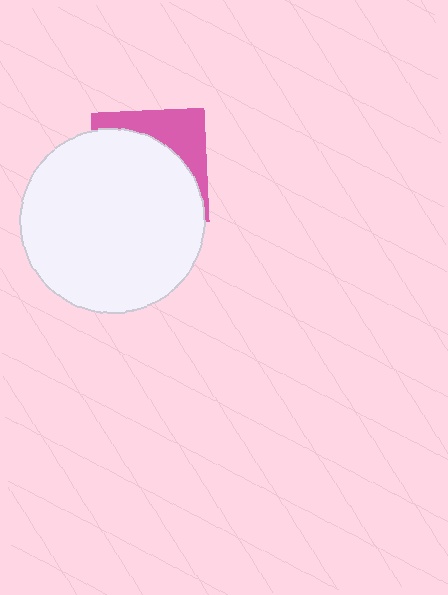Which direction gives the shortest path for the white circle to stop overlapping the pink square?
Moving toward the lower-left gives the shortest separation.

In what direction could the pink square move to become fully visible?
The pink square could move toward the upper-right. That would shift it out from behind the white circle entirely.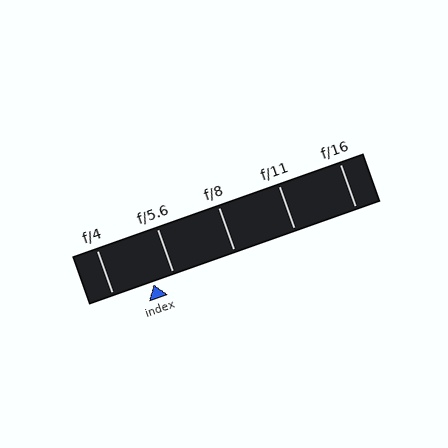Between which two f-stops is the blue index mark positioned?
The index mark is between f/4 and f/5.6.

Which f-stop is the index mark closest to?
The index mark is closest to f/5.6.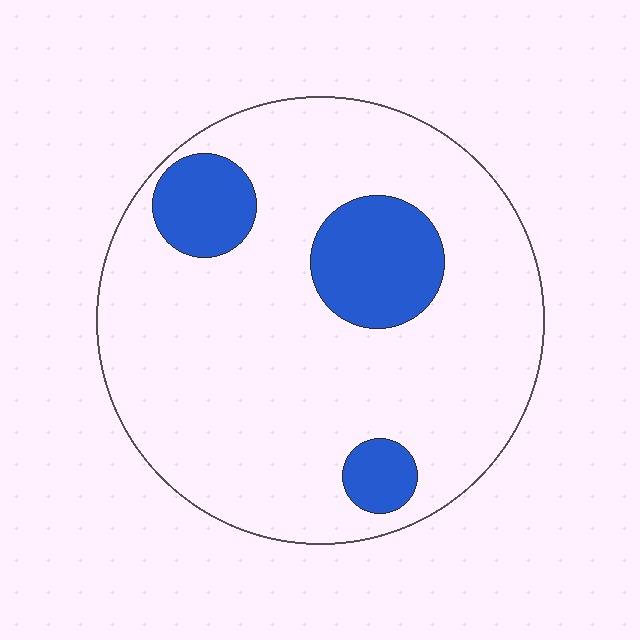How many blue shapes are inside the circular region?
3.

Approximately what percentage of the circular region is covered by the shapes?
Approximately 15%.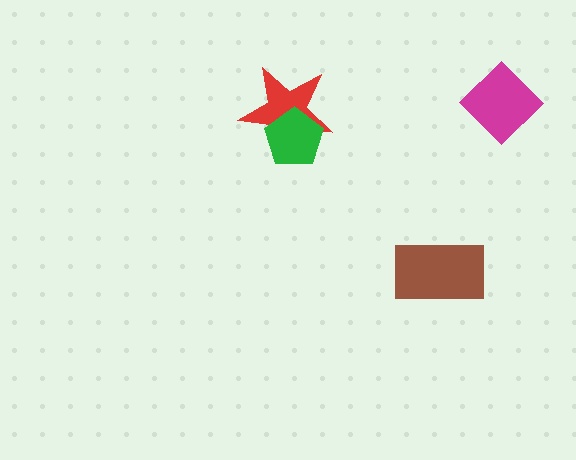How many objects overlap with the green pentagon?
1 object overlaps with the green pentagon.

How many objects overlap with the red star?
1 object overlaps with the red star.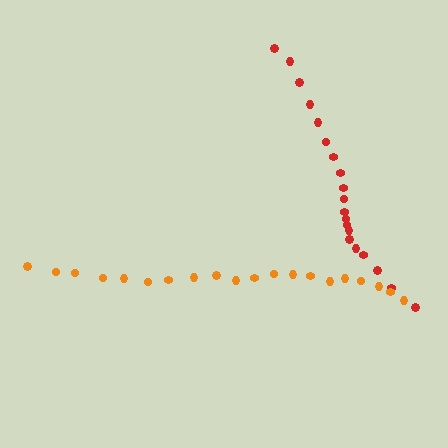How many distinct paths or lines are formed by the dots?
There are 2 distinct paths.